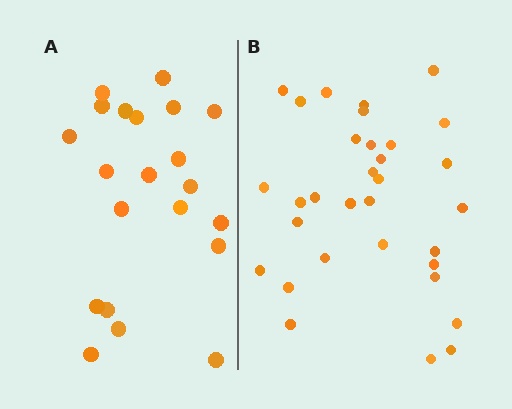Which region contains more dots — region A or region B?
Region B (the right region) has more dots.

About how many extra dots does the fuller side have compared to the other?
Region B has roughly 12 or so more dots than region A.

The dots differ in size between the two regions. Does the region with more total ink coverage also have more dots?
No. Region A has more total ink coverage because its dots are larger, but region B actually contains more individual dots. Total area can be misleading — the number of items is what matters here.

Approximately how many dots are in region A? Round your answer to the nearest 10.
About 20 dots. (The exact count is 21, which rounds to 20.)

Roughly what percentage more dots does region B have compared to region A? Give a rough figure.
About 50% more.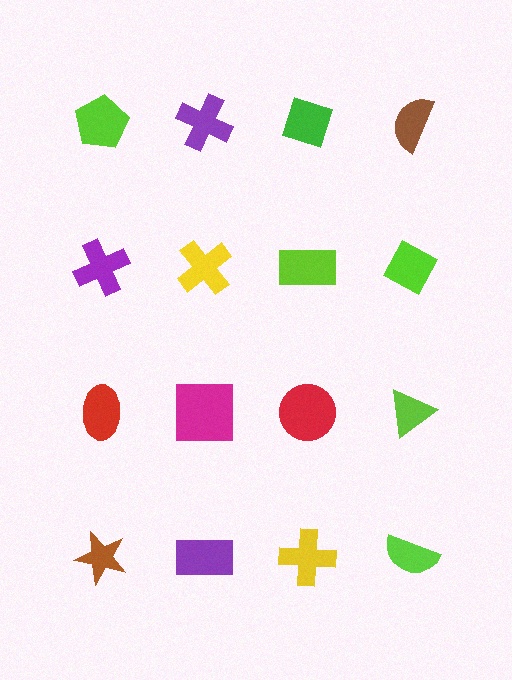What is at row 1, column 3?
A green diamond.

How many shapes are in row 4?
4 shapes.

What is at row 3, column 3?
A red circle.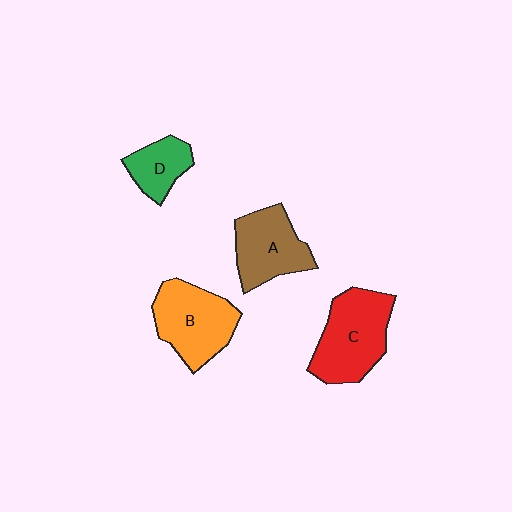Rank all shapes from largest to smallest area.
From largest to smallest: C (red), B (orange), A (brown), D (green).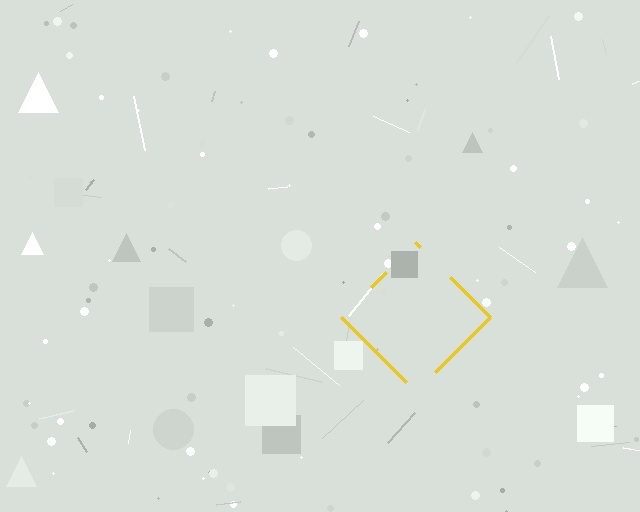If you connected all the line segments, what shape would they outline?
They would outline a diamond.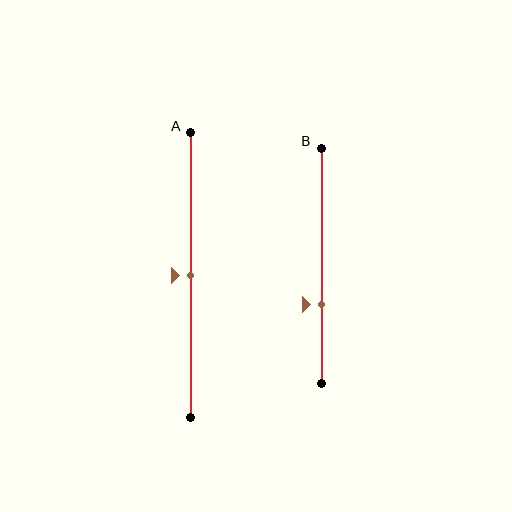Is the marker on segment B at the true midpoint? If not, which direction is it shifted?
No, the marker on segment B is shifted downward by about 16% of the segment length.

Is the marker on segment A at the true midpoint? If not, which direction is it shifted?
Yes, the marker on segment A is at the true midpoint.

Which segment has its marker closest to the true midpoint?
Segment A has its marker closest to the true midpoint.